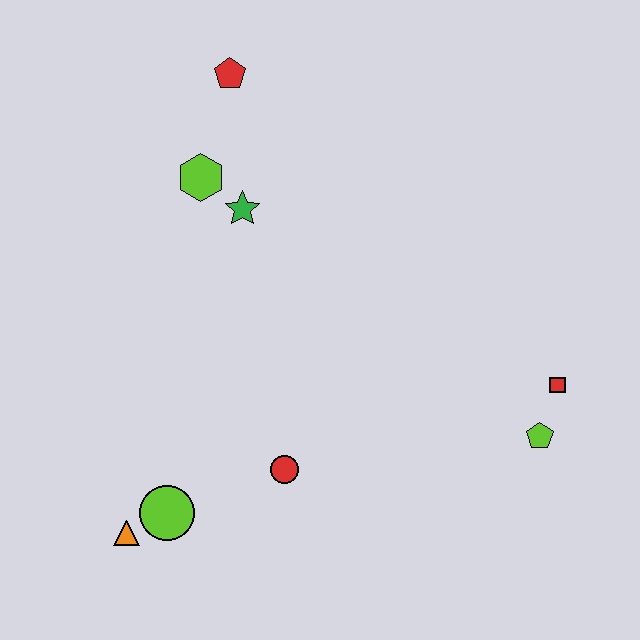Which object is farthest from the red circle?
The red pentagon is farthest from the red circle.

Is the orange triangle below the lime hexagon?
Yes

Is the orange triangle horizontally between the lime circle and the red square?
No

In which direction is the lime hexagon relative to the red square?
The lime hexagon is to the left of the red square.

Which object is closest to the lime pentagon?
The red square is closest to the lime pentagon.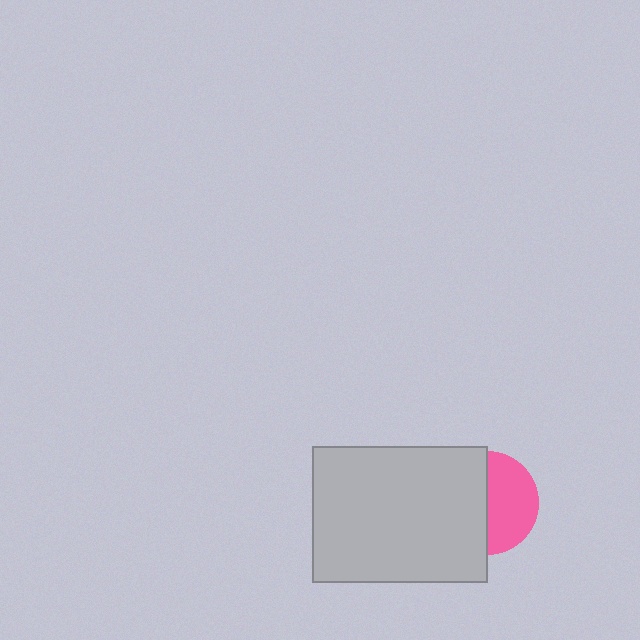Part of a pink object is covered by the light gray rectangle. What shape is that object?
It is a circle.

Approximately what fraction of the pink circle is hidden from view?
Roughly 51% of the pink circle is hidden behind the light gray rectangle.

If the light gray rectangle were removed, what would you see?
You would see the complete pink circle.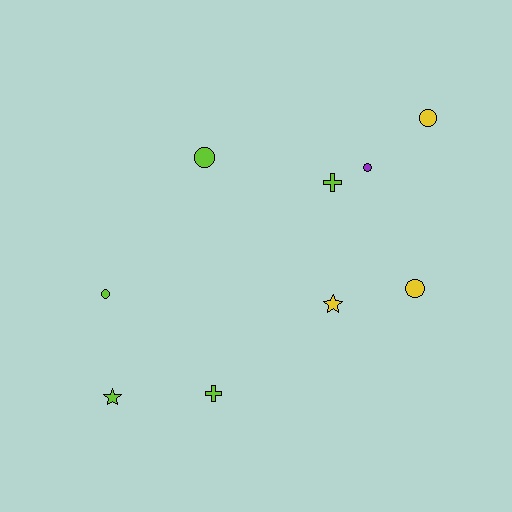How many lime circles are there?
There are 2 lime circles.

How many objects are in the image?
There are 9 objects.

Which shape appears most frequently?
Circle, with 5 objects.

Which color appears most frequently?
Lime, with 5 objects.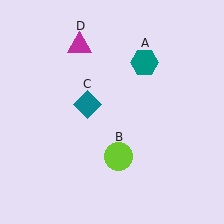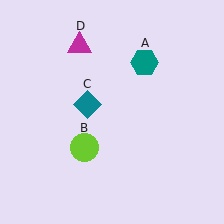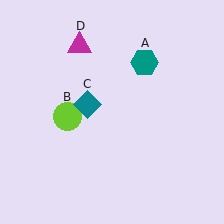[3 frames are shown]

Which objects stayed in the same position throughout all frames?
Teal hexagon (object A) and teal diamond (object C) and magenta triangle (object D) remained stationary.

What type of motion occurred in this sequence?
The lime circle (object B) rotated clockwise around the center of the scene.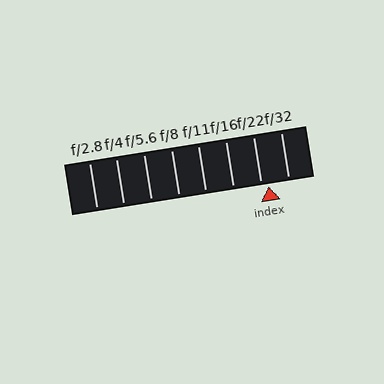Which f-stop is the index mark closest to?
The index mark is closest to f/22.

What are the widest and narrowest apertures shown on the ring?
The widest aperture shown is f/2.8 and the narrowest is f/32.